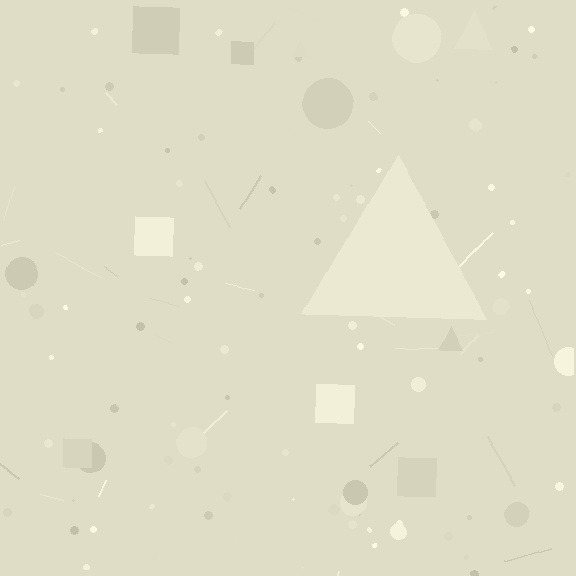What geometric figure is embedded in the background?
A triangle is embedded in the background.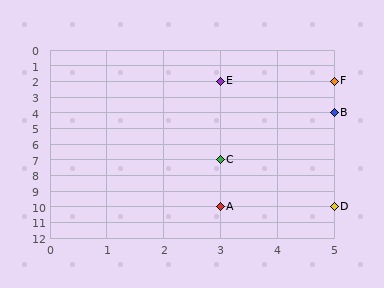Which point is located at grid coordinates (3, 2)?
Point E is at (3, 2).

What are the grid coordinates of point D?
Point D is at grid coordinates (5, 10).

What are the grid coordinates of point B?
Point B is at grid coordinates (5, 4).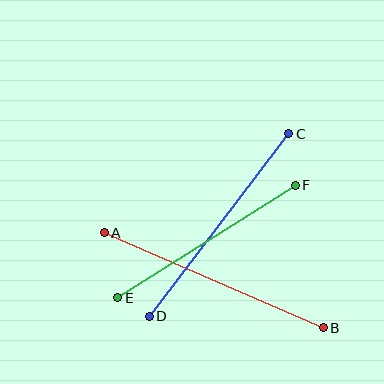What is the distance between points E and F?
The distance is approximately 210 pixels.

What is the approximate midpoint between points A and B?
The midpoint is at approximately (214, 280) pixels.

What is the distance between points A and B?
The distance is approximately 238 pixels.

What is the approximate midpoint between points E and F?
The midpoint is at approximately (206, 242) pixels.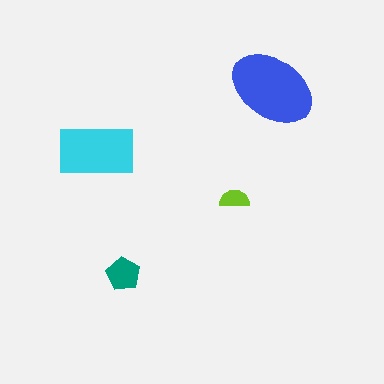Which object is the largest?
The blue ellipse.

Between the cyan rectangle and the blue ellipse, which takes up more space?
The blue ellipse.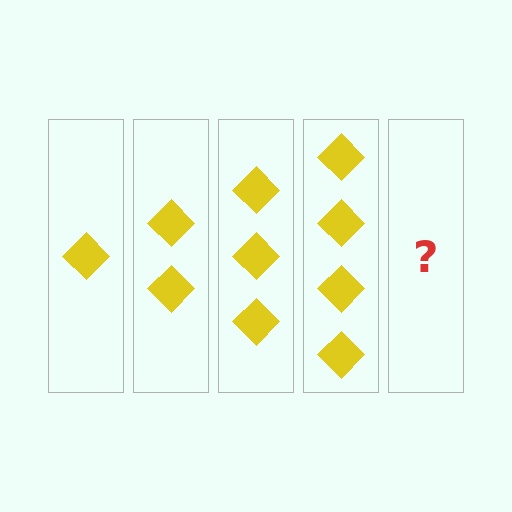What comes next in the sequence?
The next element should be 5 diamonds.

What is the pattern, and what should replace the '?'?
The pattern is that each step adds one more diamond. The '?' should be 5 diamonds.